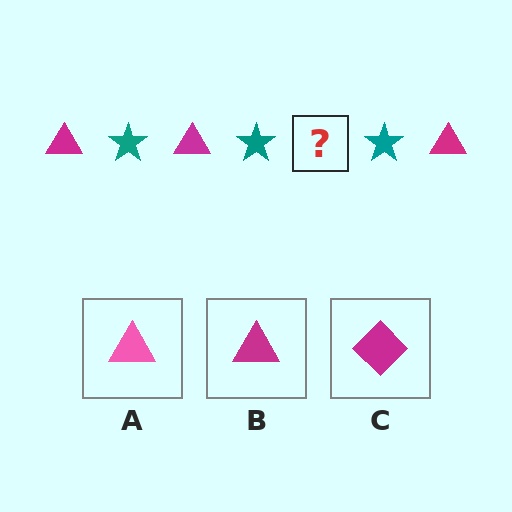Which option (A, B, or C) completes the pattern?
B.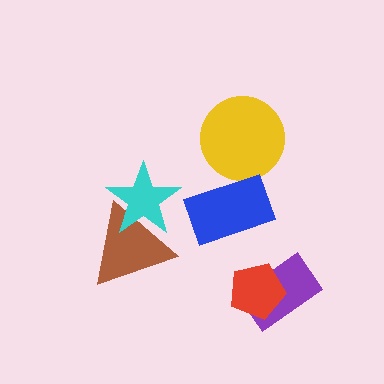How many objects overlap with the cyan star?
1 object overlaps with the cyan star.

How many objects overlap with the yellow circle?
1 object overlaps with the yellow circle.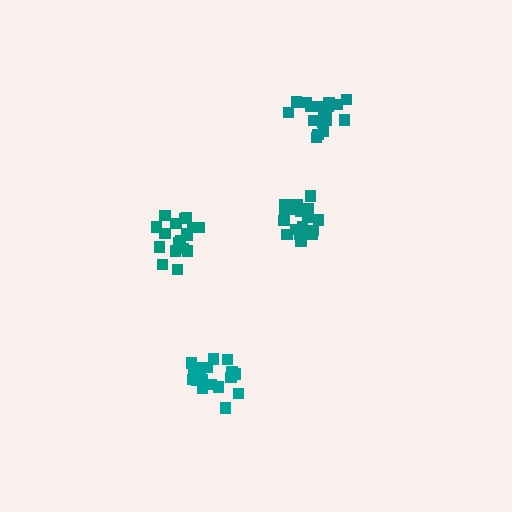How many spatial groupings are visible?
There are 4 spatial groupings.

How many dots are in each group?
Group 1: 20 dots, Group 2: 19 dots, Group 3: 20 dots, Group 4: 19 dots (78 total).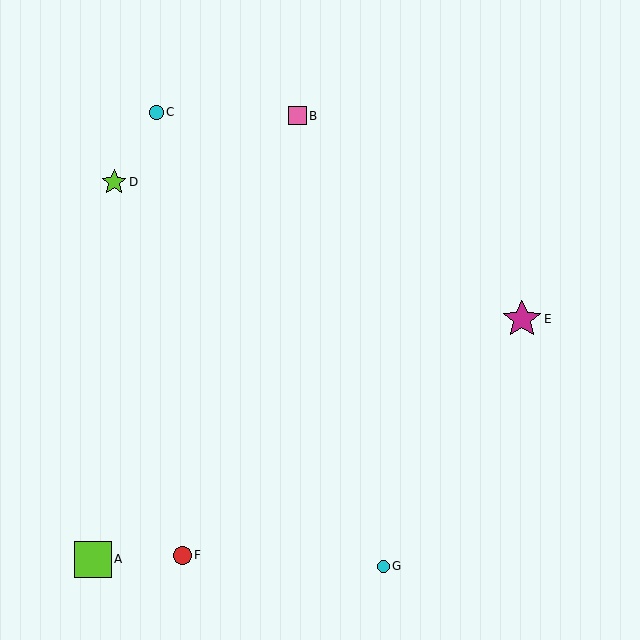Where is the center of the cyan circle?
The center of the cyan circle is at (156, 112).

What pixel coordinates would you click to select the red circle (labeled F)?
Click at (182, 555) to select the red circle F.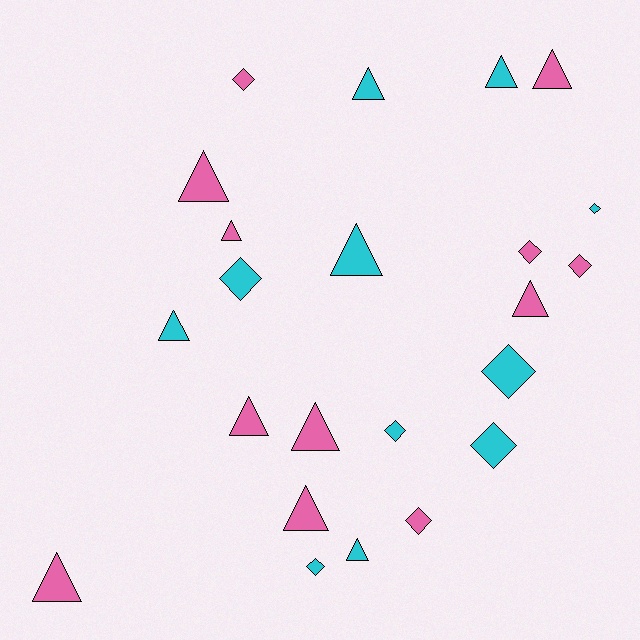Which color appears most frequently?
Pink, with 12 objects.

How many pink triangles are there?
There are 8 pink triangles.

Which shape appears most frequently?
Triangle, with 13 objects.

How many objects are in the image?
There are 23 objects.